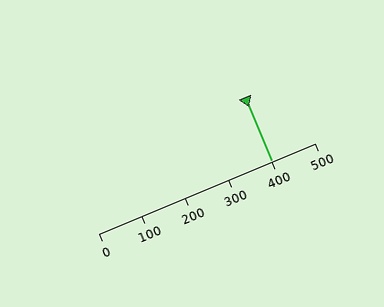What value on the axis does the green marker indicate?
The marker indicates approximately 400.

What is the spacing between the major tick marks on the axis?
The major ticks are spaced 100 apart.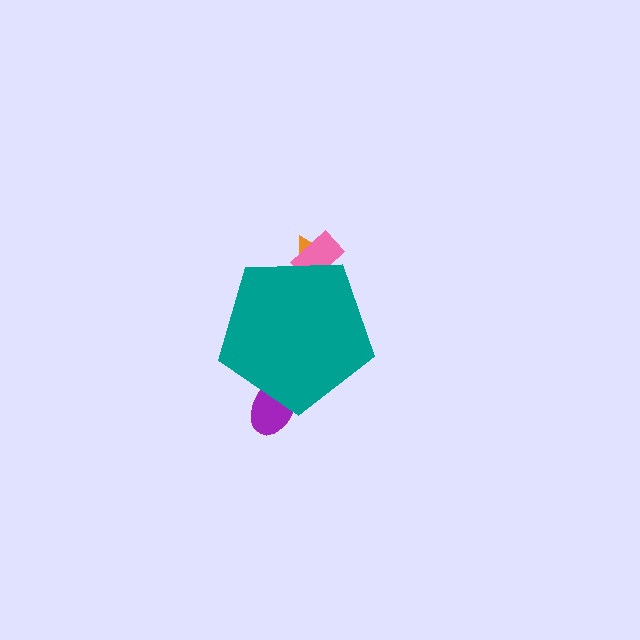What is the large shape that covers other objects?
A teal pentagon.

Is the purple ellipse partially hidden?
Yes, the purple ellipse is partially hidden behind the teal pentagon.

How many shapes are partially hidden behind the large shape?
3 shapes are partially hidden.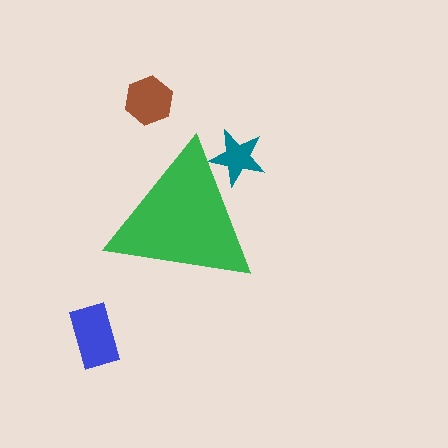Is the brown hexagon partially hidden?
No, the brown hexagon is fully visible.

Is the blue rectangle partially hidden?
No, the blue rectangle is fully visible.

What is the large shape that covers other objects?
A green triangle.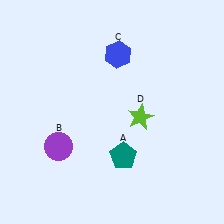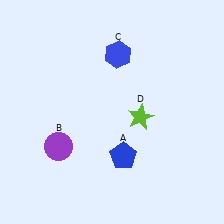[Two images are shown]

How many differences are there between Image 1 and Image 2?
There is 1 difference between the two images.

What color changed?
The pentagon (A) changed from teal in Image 1 to blue in Image 2.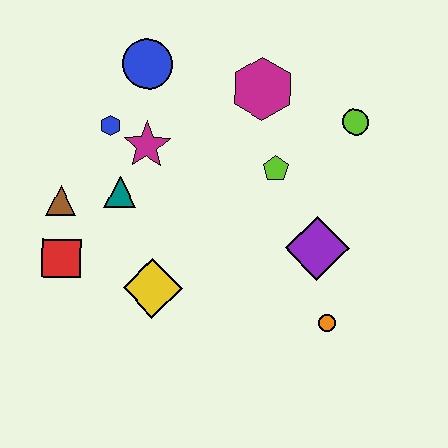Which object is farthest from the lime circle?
The red square is farthest from the lime circle.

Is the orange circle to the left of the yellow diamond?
No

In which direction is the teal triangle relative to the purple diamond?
The teal triangle is to the left of the purple diamond.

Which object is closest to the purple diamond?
The orange circle is closest to the purple diamond.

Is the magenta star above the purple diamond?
Yes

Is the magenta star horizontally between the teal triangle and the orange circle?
Yes